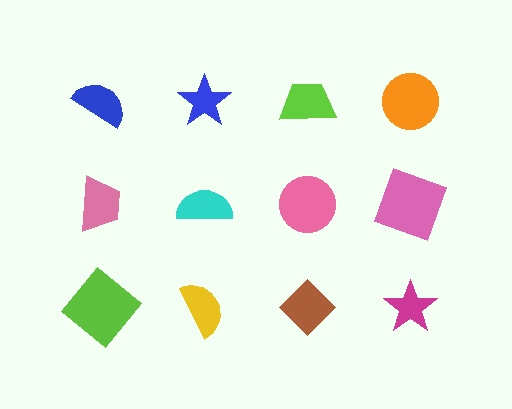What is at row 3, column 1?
A lime diamond.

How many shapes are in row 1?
4 shapes.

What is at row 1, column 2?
A blue star.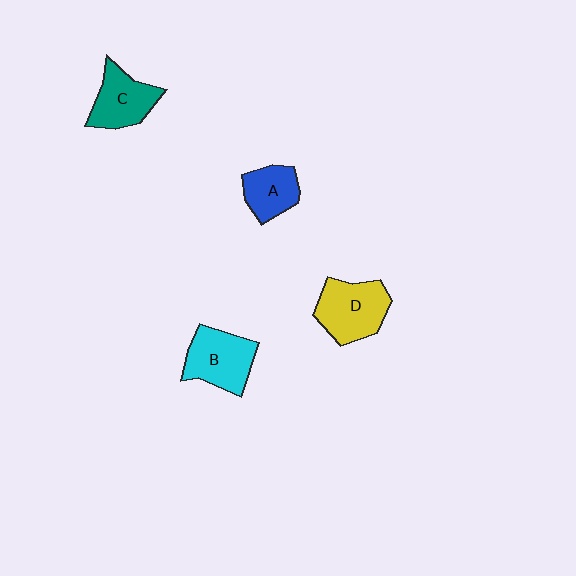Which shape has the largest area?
Shape D (yellow).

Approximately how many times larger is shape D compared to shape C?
Approximately 1.2 times.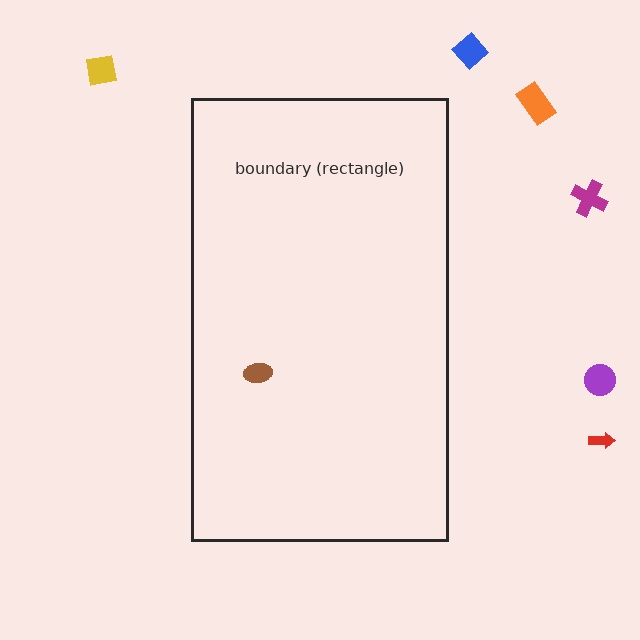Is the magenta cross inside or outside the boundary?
Outside.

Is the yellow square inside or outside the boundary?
Outside.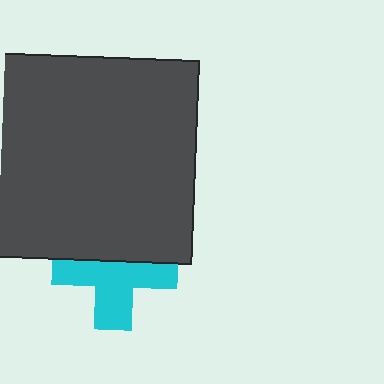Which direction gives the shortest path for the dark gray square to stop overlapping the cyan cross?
Moving up gives the shortest separation.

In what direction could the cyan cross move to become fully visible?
The cyan cross could move down. That would shift it out from behind the dark gray square entirely.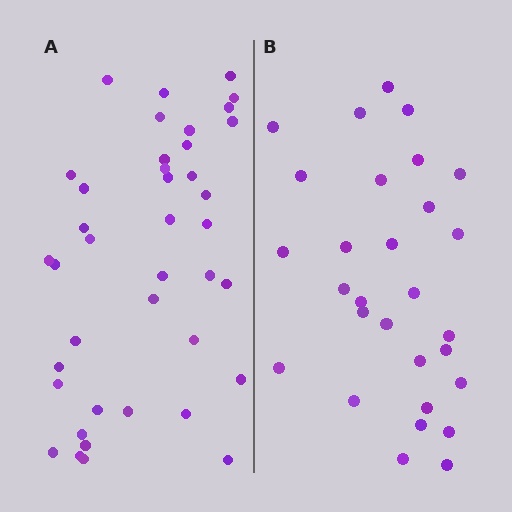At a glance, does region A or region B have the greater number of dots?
Region A (the left region) has more dots.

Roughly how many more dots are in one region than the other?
Region A has roughly 12 or so more dots than region B.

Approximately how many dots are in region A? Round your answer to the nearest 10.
About 40 dots.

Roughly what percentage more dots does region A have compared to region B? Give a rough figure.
About 40% more.